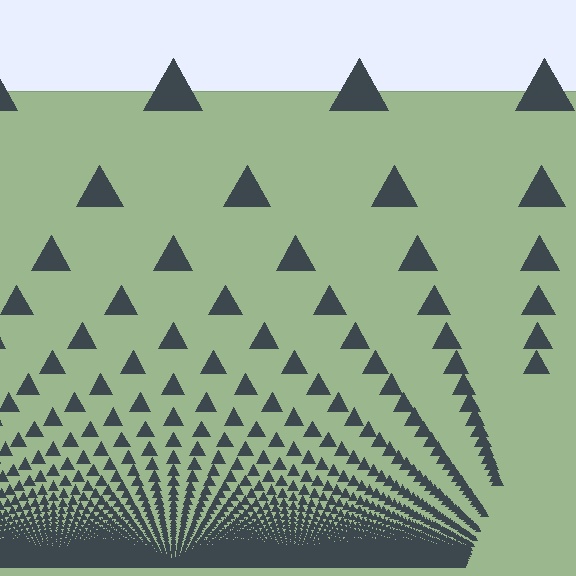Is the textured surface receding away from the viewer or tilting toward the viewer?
The surface appears to tilt toward the viewer. Texture elements get larger and sparser toward the top.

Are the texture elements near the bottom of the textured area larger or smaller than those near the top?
Smaller. The gradient is inverted — elements near the bottom are smaller and denser.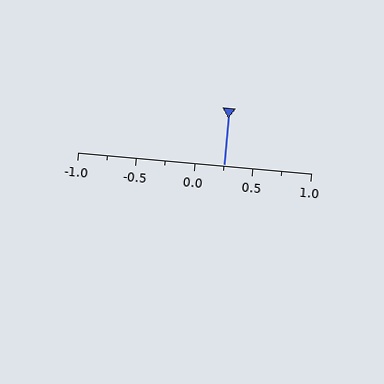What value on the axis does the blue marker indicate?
The marker indicates approximately 0.25.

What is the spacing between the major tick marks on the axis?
The major ticks are spaced 0.5 apart.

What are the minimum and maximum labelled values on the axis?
The axis runs from -1.0 to 1.0.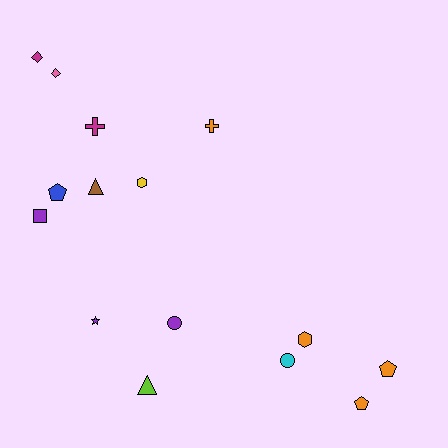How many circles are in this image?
There are 2 circles.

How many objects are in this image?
There are 15 objects.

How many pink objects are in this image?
There is 1 pink object.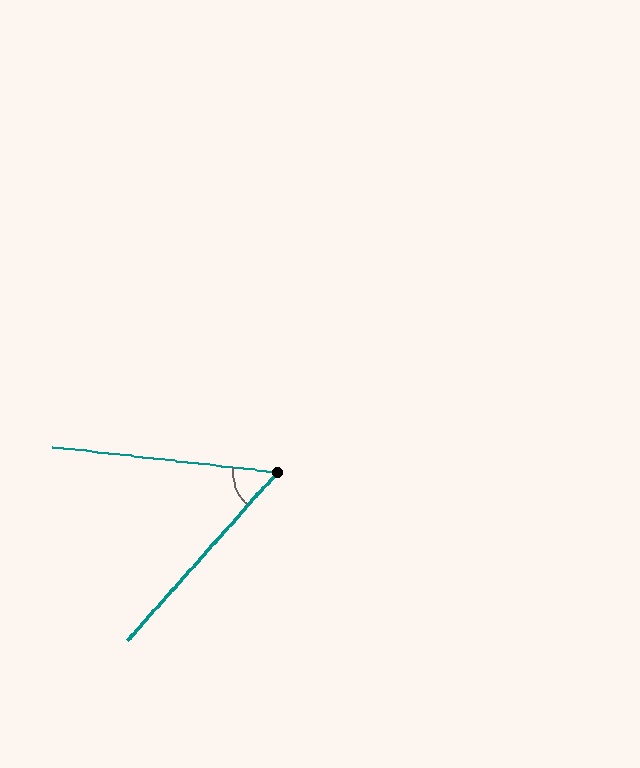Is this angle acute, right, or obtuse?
It is acute.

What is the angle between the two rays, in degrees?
Approximately 55 degrees.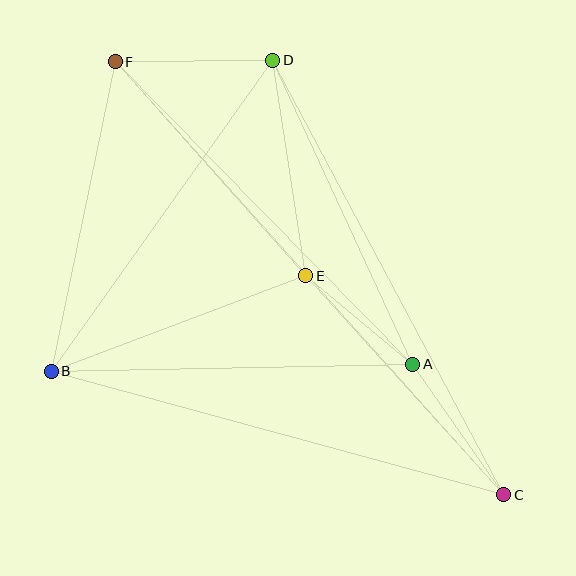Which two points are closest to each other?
Points A and E are closest to each other.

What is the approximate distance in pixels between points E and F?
The distance between E and F is approximately 286 pixels.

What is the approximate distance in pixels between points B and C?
The distance between B and C is approximately 469 pixels.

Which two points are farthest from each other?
Points C and F are farthest from each other.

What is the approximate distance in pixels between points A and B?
The distance between A and B is approximately 362 pixels.